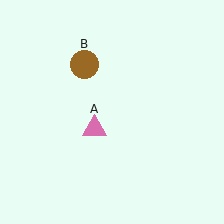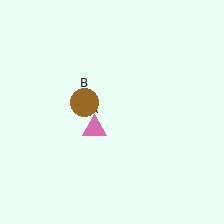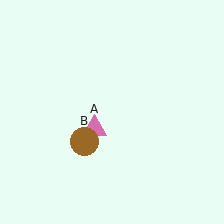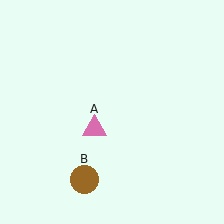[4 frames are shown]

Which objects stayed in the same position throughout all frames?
Pink triangle (object A) remained stationary.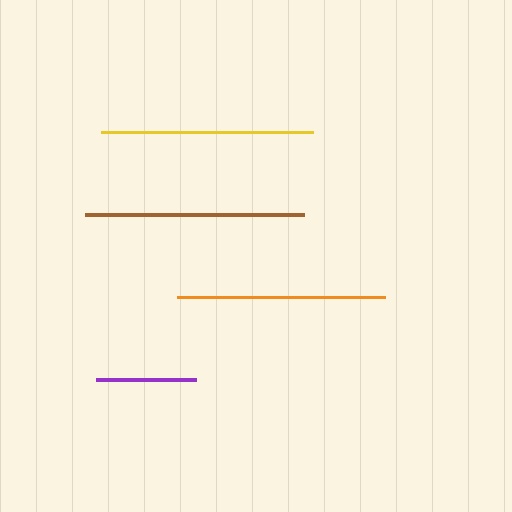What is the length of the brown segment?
The brown segment is approximately 220 pixels long.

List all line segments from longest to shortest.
From longest to shortest: brown, yellow, orange, purple.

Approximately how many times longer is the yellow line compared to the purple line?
The yellow line is approximately 2.1 times the length of the purple line.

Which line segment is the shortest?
The purple line is the shortest at approximately 100 pixels.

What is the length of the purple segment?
The purple segment is approximately 100 pixels long.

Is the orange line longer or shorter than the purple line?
The orange line is longer than the purple line.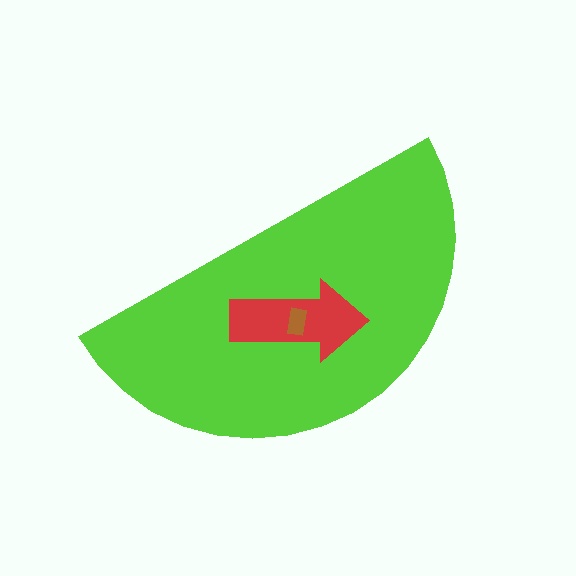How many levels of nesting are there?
3.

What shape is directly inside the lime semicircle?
The red arrow.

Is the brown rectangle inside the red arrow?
Yes.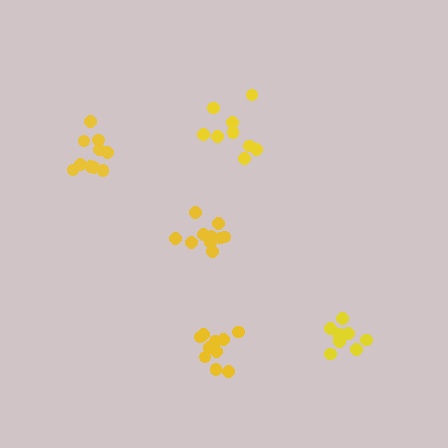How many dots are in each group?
Group 1: 9 dots, Group 2: 10 dots, Group 3: 10 dots, Group 4: 10 dots, Group 5: 9 dots (48 total).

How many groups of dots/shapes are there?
There are 5 groups.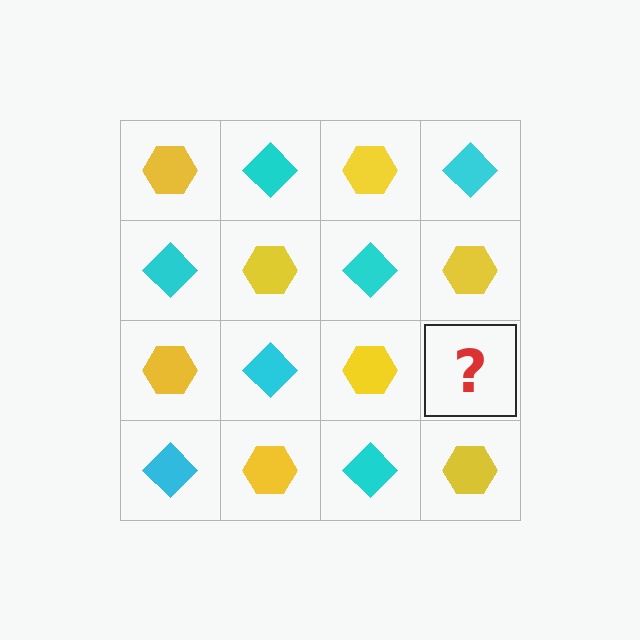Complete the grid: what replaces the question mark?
The question mark should be replaced with a cyan diamond.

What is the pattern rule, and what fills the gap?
The rule is that it alternates yellow hexagon and cyan diamond in a checkerboard pattern. The gap should be filled with a cyan diamond.